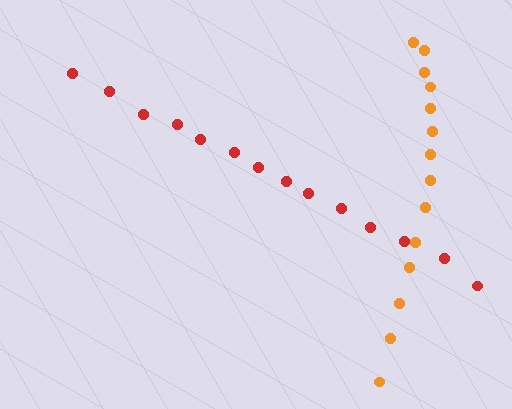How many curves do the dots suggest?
There are 2 distinct paths.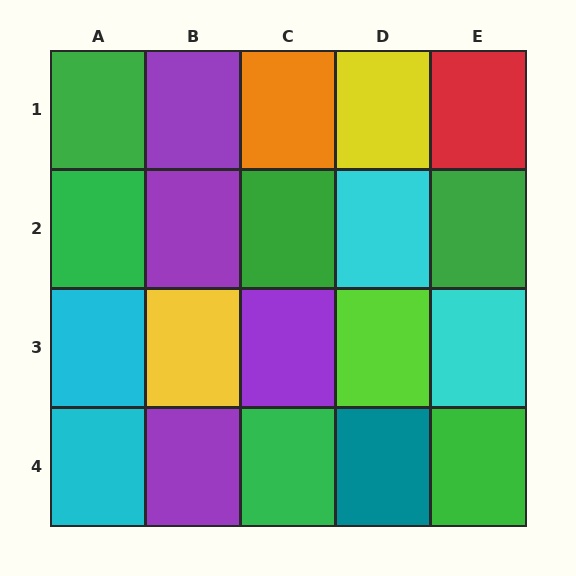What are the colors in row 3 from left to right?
Cyan, yellow, purple, lime, cyan.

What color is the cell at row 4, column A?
Cyan.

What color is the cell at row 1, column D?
Yellow.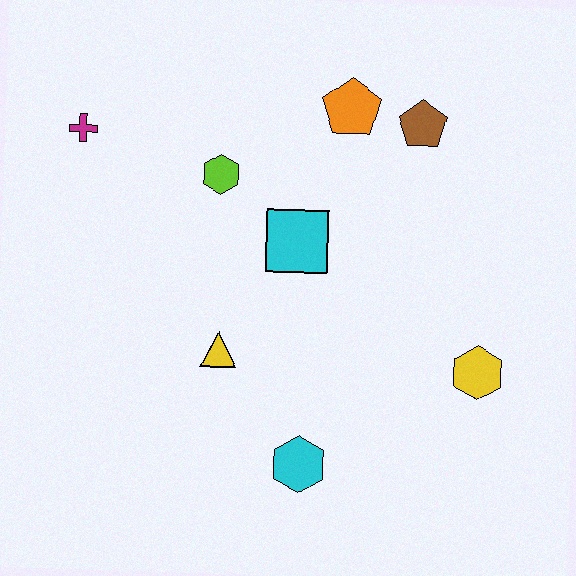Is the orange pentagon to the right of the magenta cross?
Yes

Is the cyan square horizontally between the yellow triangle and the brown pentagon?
Yes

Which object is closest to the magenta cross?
The lime hexagon is closest to the magenta cross.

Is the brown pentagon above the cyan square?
Yes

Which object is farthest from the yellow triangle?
The brown pentagon is farthest from the yellow triangle.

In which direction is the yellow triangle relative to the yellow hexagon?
The yellow triangle is to the left of the yellow hexagon.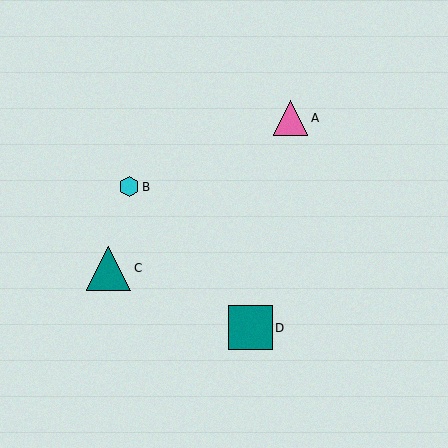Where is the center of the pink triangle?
The center of the pink triangle is at (291, 118).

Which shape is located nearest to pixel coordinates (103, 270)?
The teal triangle (labeled C) at (109, 268) is nearest to that location.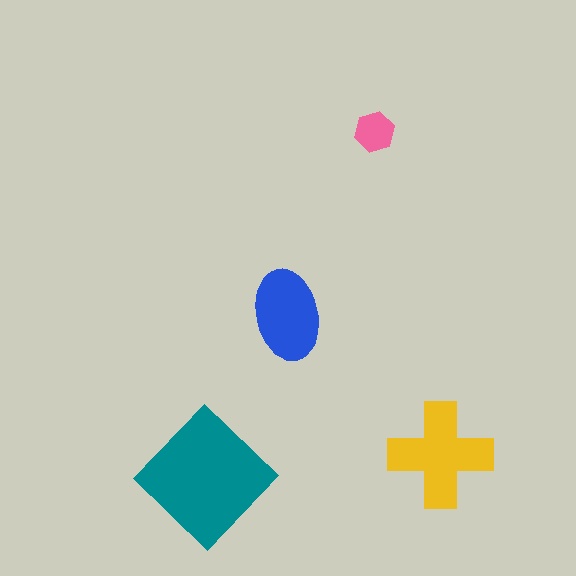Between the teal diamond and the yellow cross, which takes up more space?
The teal diamond.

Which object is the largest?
The teal diamond.